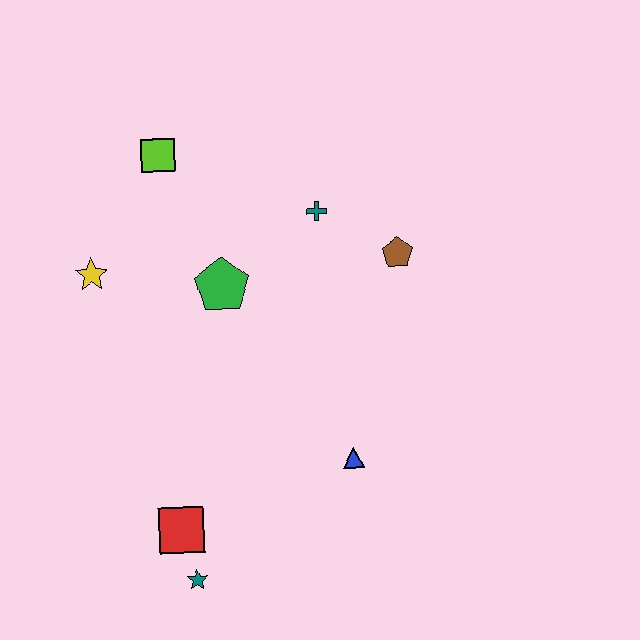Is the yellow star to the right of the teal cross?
No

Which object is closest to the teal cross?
The brown pentagon is closest to the teal cross.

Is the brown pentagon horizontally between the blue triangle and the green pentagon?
No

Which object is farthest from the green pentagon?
The teal star is farthest from the green pentagon.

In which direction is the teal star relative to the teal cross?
The teal star is below the teal cross.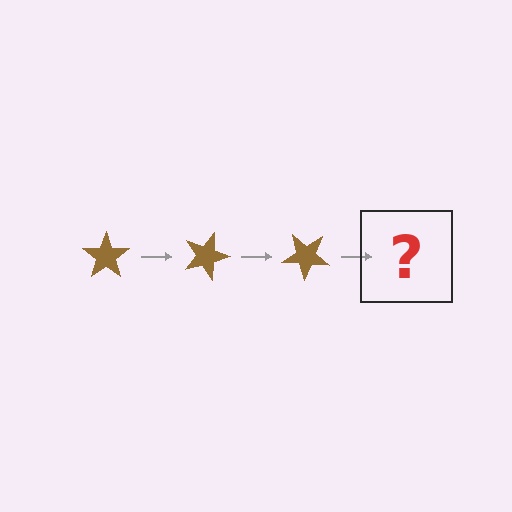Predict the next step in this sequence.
The next step is a brown star rotated 60 degrees.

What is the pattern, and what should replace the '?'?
The pattern is that the star rotates 20 degrees each step. The '?' should be a brown star rotated 60 degrees.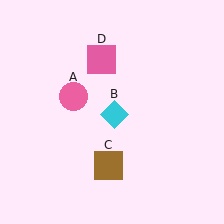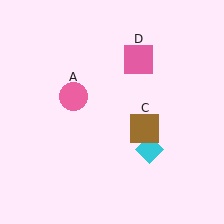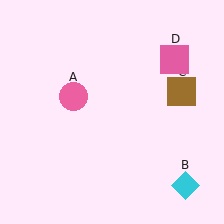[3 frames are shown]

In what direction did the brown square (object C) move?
The brown square (object C) moved up and to the right.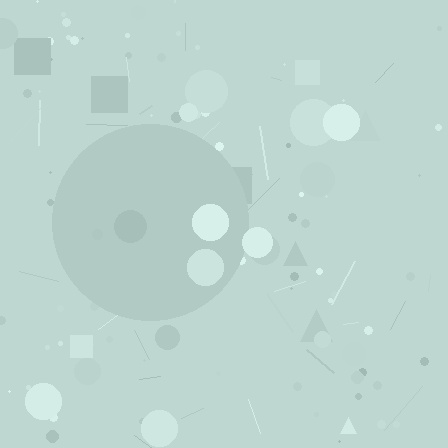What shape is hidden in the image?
A circle is hidden in the image.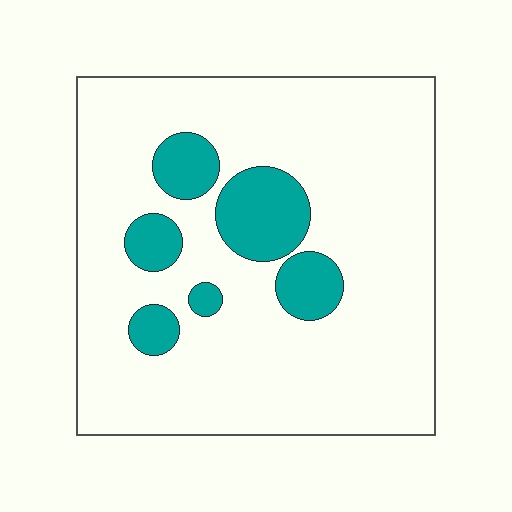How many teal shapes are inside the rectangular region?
6.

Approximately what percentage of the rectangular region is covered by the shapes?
Approximately 15%.